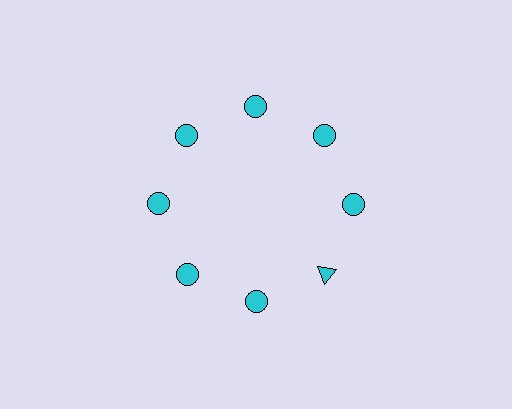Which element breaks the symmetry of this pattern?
The cyan triangle at roughly the 4 o'clock position breaks the symmetry. All other shapes are cyan circles.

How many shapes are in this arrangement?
There are 8 shapes arranged in a ring pattern.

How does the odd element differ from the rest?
It has a different shape: triangle instead of circle.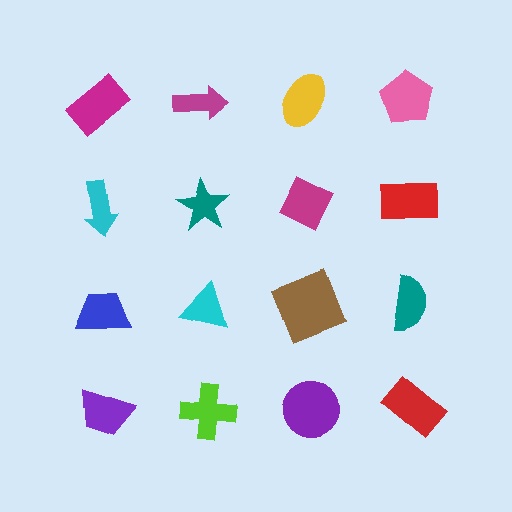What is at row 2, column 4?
A red rectangle.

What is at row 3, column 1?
A blue trapezoid.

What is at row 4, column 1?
A purple trapezoid.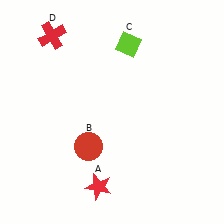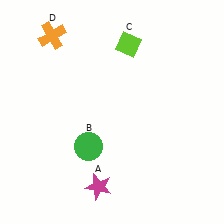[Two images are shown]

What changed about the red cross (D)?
In Image 1, D is red. In Image 2, it changed to orange.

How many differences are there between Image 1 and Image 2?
There are 3 differences between the two images.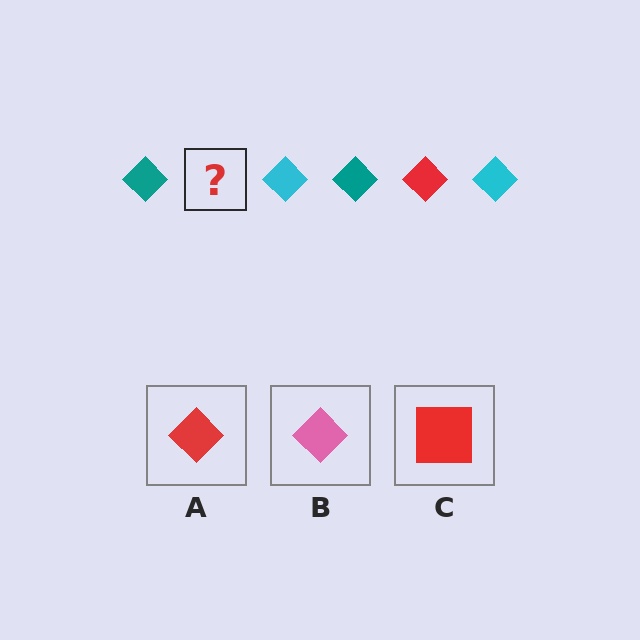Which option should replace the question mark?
Option A.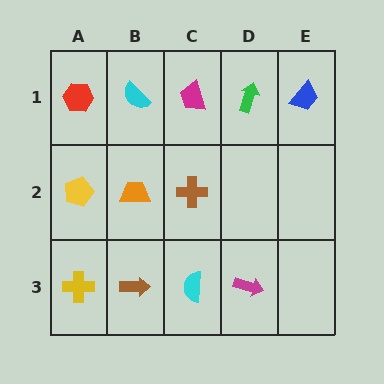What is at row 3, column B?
A brown arrow.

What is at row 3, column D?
A magenta arrow.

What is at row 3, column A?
A yellow cross.